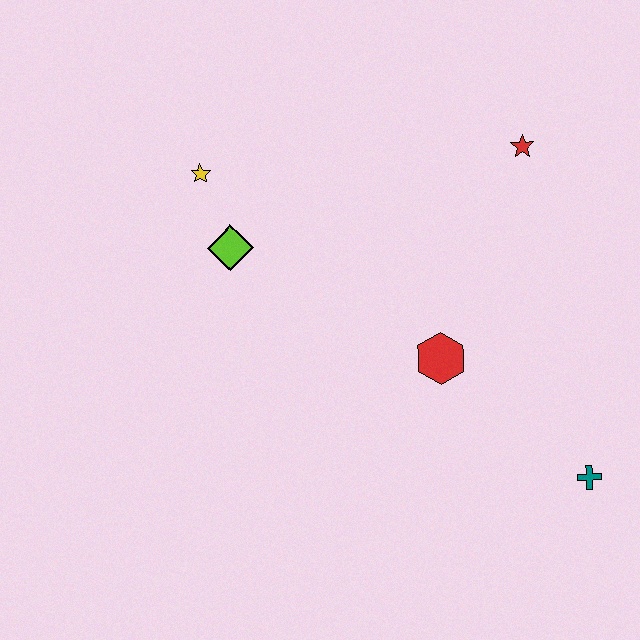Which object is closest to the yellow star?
The lime diamond is closest to the yellow star.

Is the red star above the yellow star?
Yes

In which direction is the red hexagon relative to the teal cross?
The red hexagon is to the left of the teal cross.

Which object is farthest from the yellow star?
The teal cross is farthest from the yellow star.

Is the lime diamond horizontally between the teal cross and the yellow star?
Yes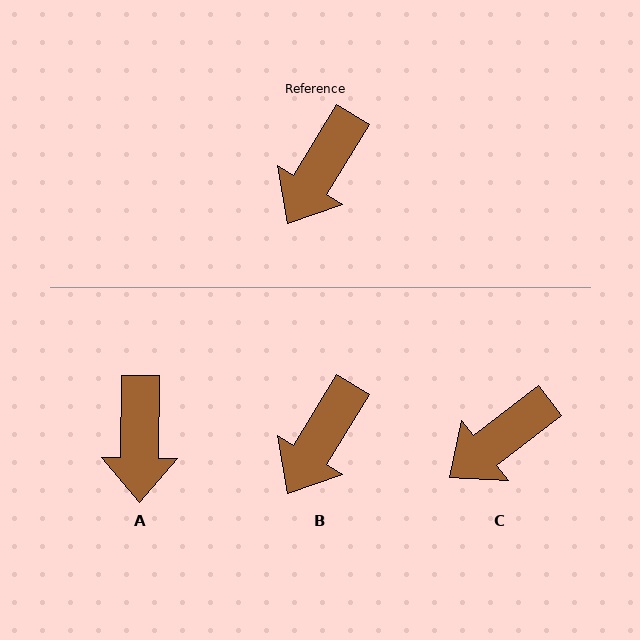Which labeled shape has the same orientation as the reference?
B.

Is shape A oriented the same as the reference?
No, it is off by about 30 degrees.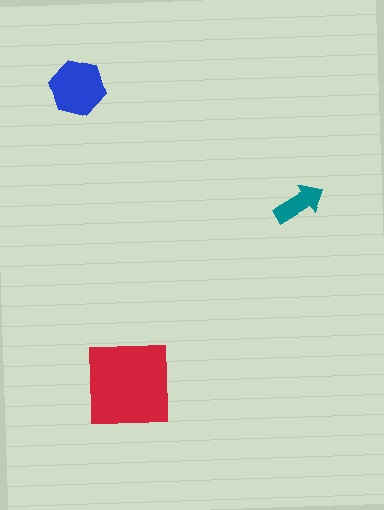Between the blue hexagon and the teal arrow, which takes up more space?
The blue hexagon.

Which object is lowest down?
The red square is bottommost.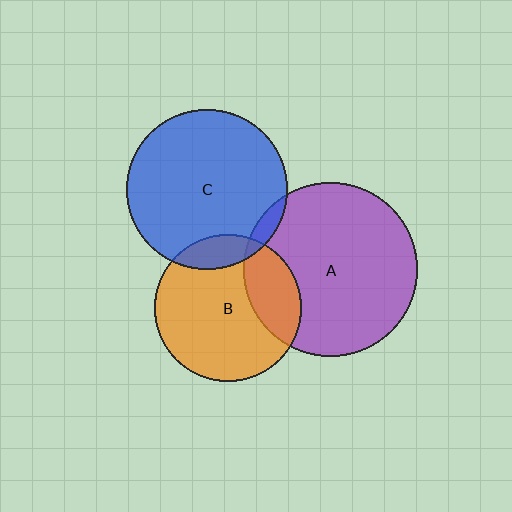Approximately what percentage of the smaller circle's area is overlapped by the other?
Approximately 5%.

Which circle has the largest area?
Circle A (purple).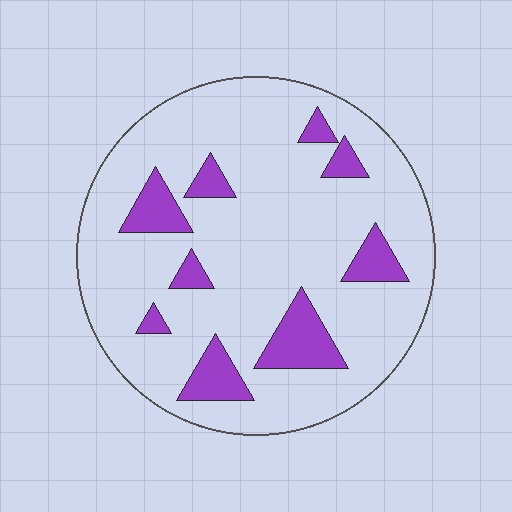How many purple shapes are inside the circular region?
9.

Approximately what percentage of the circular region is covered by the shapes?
Approximately 15%.